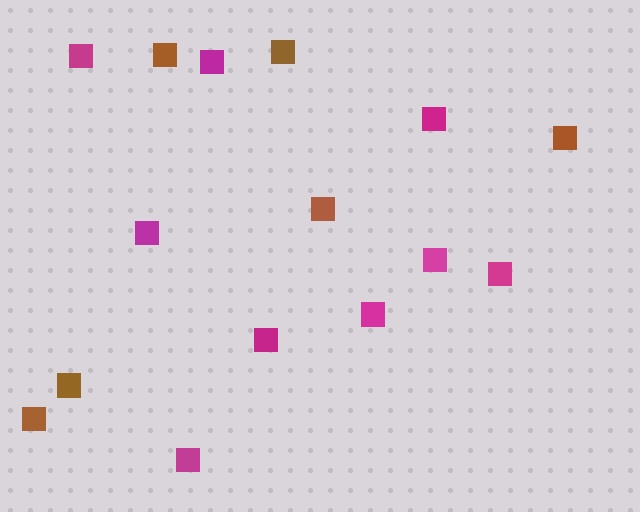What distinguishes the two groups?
There are 2 groups: one group of magenta squares (9) and one group of brown squares (6).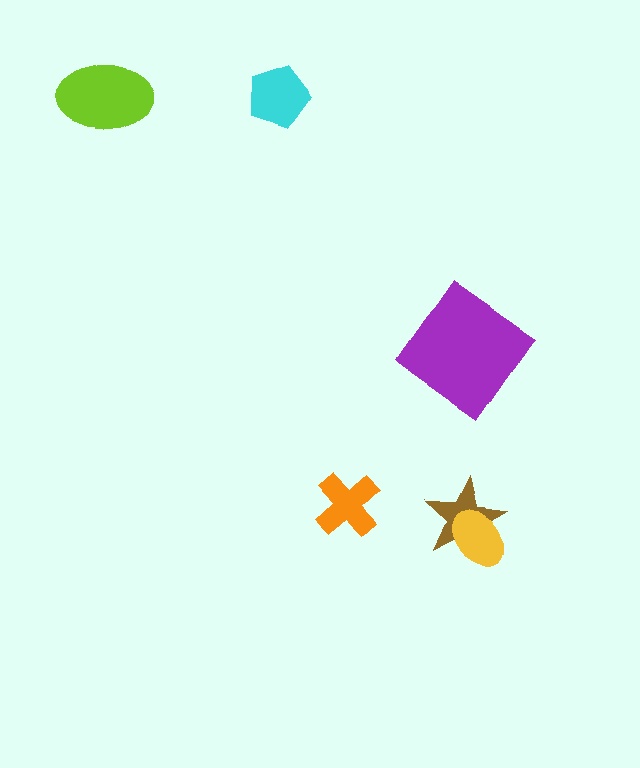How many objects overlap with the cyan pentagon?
0 objects overlap with the cyan pentagon.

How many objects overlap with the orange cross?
0 objects overlap with the orange cross.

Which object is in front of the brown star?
The yellow ellipse is in front of the brown star.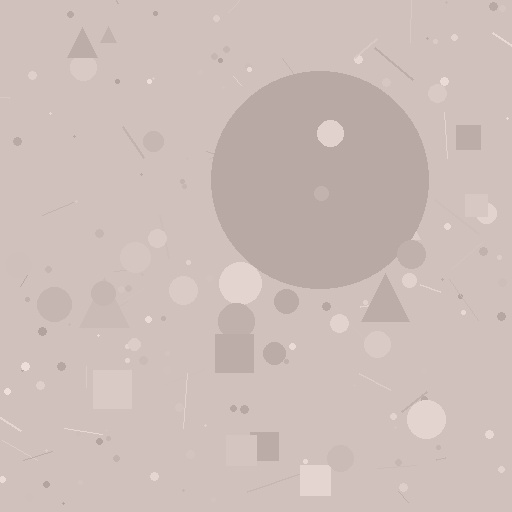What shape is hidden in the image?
A circle is hidden in the image.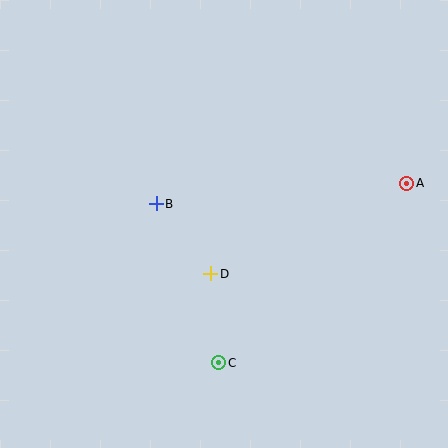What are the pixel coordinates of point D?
Point D is at (211, 274).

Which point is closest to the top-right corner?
Point A is closest to the top-right corner.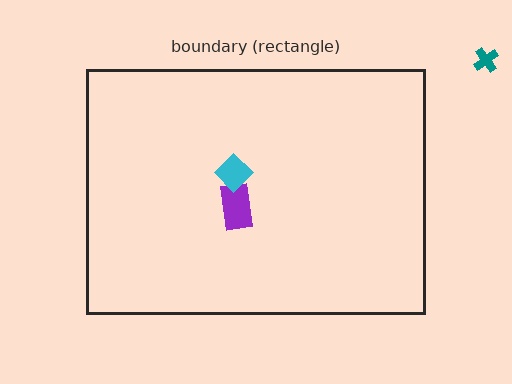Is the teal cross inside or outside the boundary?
Outside.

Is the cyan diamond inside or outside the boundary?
Inside.